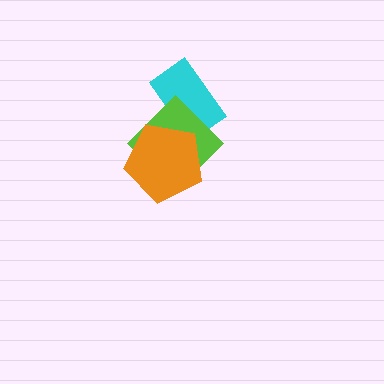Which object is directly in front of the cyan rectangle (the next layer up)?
The lime diamond is directly in front of the cyan rectangle.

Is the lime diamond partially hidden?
Yes, it is partially covered by another shape.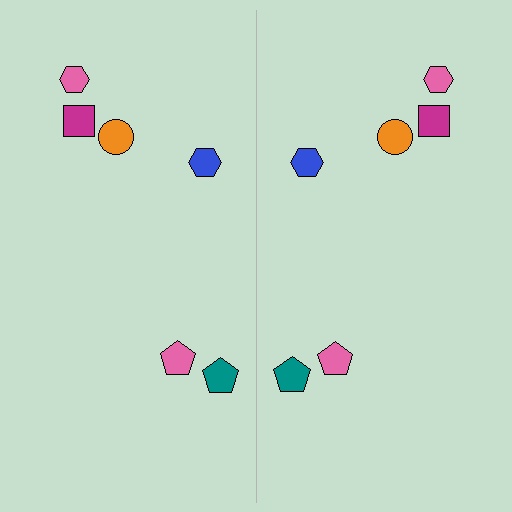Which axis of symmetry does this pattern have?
The pattern has a vertical axis of symmetry running through the center of the image.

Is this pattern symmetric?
Yes, this pattern has bilateral (reflection) symmetry.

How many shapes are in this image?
There are 12 shapes in this image.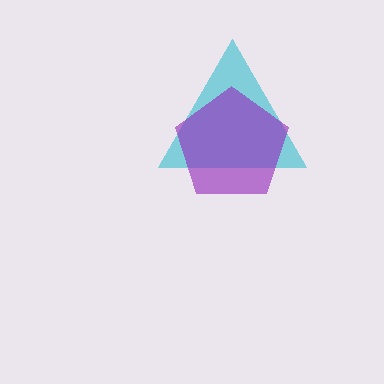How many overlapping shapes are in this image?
There are 2 overlapping shapes in the image.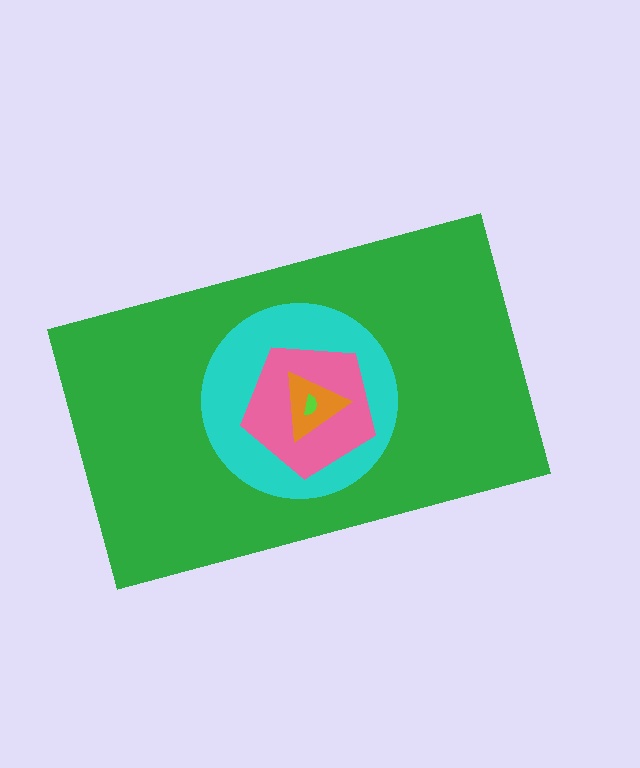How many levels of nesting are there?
5.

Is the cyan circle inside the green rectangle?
Yes.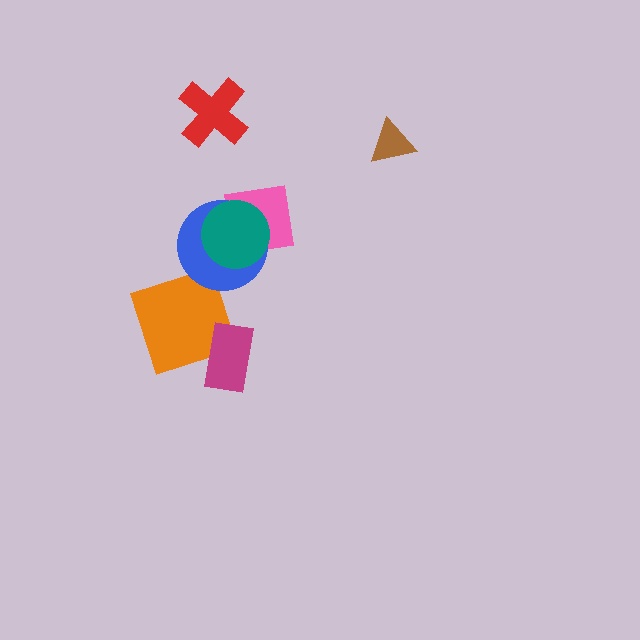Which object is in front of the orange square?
The magenta rectangle is in front of the orange square.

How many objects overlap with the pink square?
2 objects overlap with the pink square.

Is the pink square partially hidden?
Yes, it is partially covered by another shape.